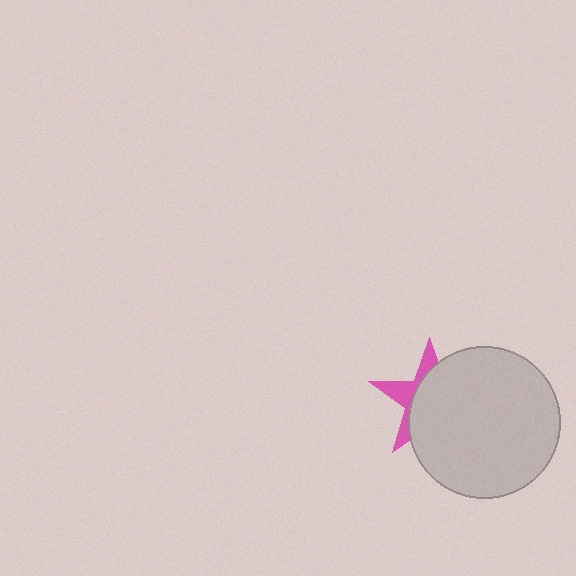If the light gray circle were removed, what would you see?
You would see the complete pink star.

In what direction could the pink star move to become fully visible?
The pink star could move left. That would shift it out from behind the light gray circle entirely.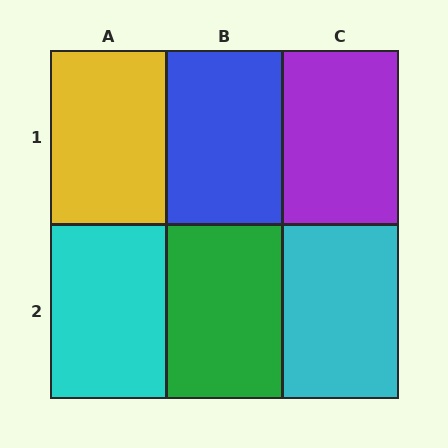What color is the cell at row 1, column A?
Yellow.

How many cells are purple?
1 cell is purple.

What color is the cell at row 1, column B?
Blue.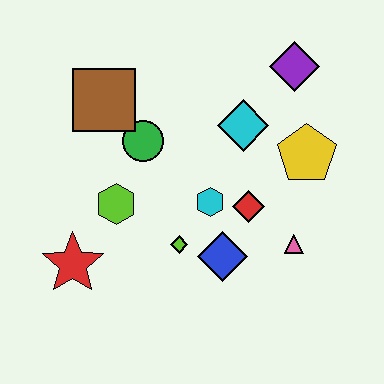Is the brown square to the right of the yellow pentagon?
No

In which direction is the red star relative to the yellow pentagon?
The red star is to the left of the yellow pentagon.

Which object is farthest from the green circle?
The pink triangle is farthest from the green circle.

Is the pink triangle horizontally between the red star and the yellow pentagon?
Yes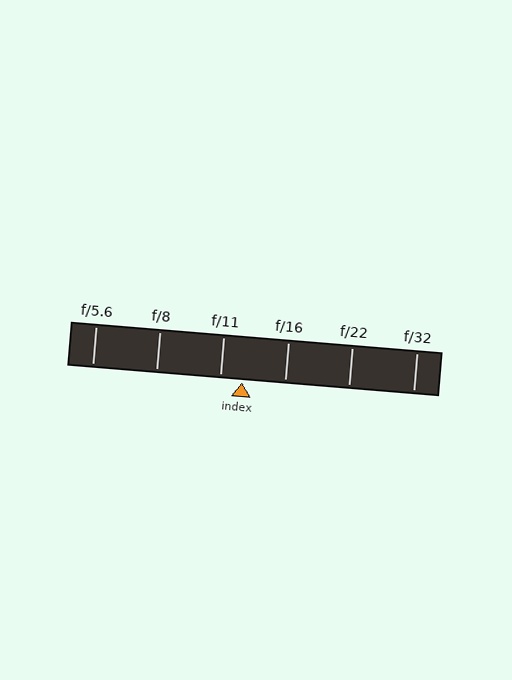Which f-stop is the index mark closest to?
The index mark is closest to f/11.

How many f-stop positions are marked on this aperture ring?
There are 6 f-stop positions marked.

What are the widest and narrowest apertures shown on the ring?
The widest aperture shown is f/5.6 and the narrowest is f/32.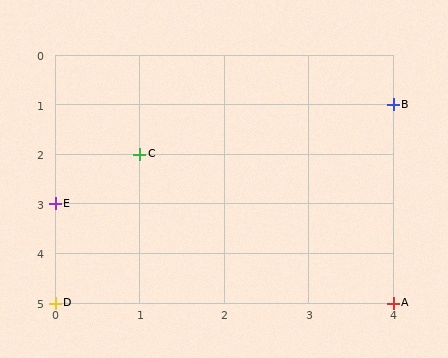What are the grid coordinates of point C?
Point C is at grid coordinates (1, 2).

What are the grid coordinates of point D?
Point D is at grid coordinates (0, 5).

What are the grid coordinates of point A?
Point A is at grid coordinates (4, 5).